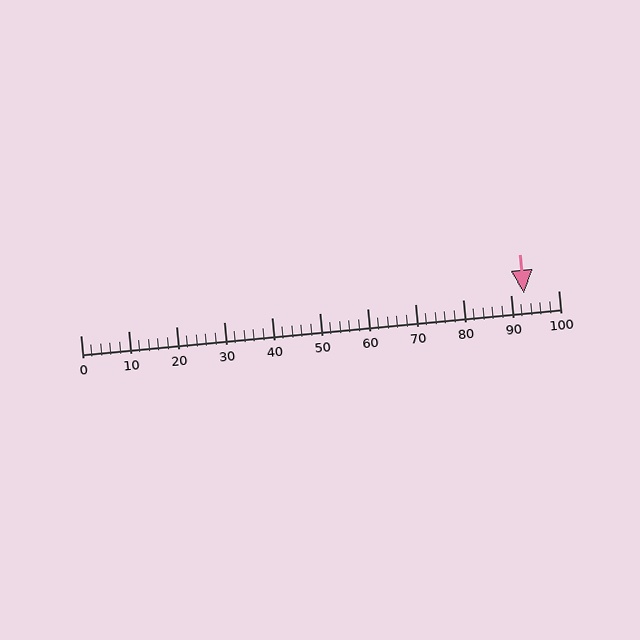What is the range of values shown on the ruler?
The ruler shows values from 0 to 100.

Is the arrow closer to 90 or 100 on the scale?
The arrow is closer to 90.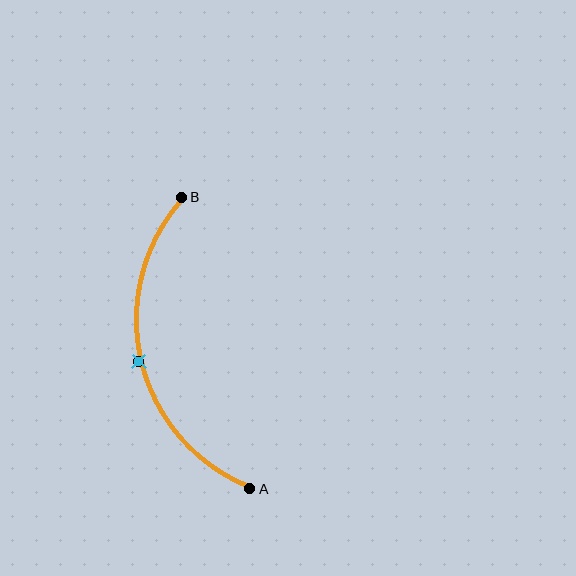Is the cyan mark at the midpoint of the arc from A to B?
Yes. The cyan mark lies on the arc at equal arc-length from both A and B — it is the arc midpoint.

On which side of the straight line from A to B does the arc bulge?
The arc bulges to the left of the straight line connecting A and B.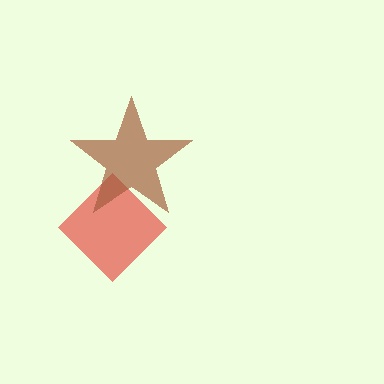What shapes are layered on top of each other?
The layered shapes are: a red diamond, a brown star.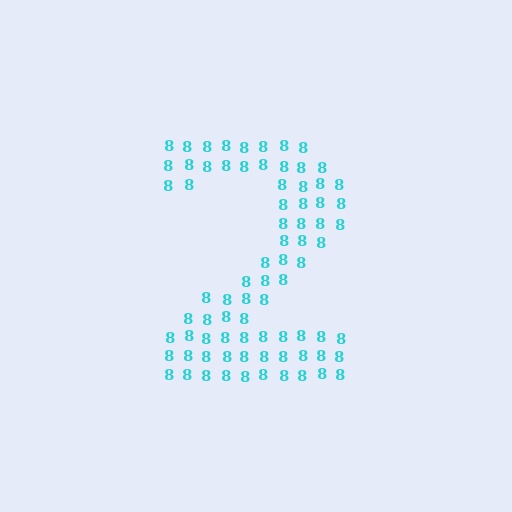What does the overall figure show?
The overall figure shows the digit 2.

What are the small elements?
The small elements are digit 8's.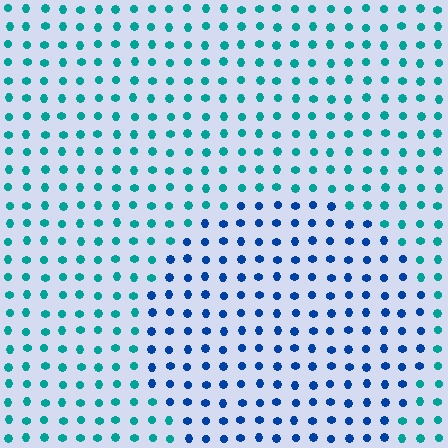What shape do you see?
I see a circle.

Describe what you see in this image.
The image is filled with small teal elements in a uniform arrangement. A circle-shaped region is visible where the elements are tinted to a slightly different hue, forming a subtle color boundary.